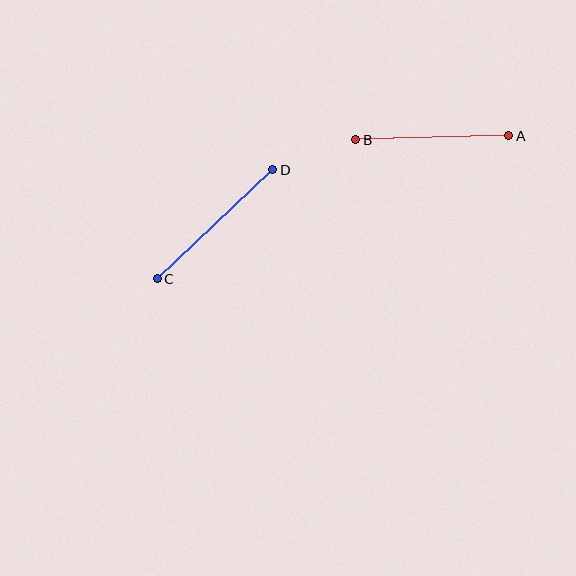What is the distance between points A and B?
The distance is approximately 153 pixels.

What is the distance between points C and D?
The distance is approximately 159 pixels.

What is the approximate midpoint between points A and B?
The midpoint is at approximately (432, 138) pixels.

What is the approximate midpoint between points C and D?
The midpoint is at approximately (215, 224) pixels.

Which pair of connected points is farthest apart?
Points C and D are farthest apart.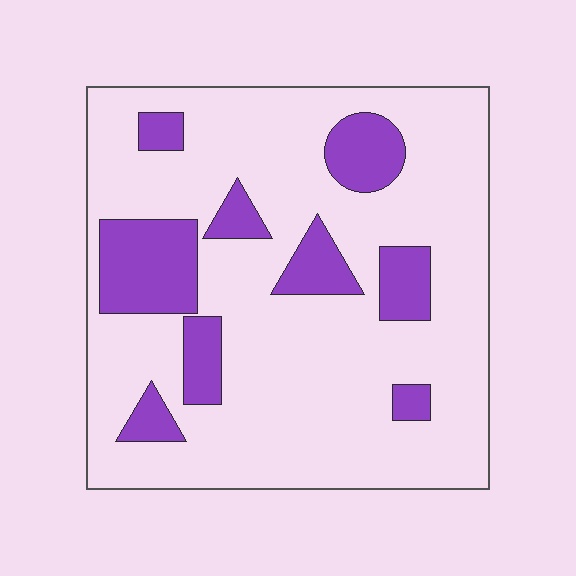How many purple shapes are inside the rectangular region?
9.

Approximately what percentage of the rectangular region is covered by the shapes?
Approximately 20%.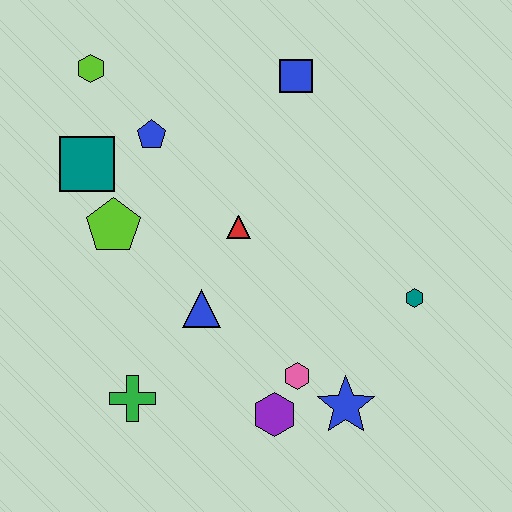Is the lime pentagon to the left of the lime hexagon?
No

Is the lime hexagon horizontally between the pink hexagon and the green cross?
No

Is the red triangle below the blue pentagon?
Yes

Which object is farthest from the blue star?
The lime hexagon is farthest from the blue star.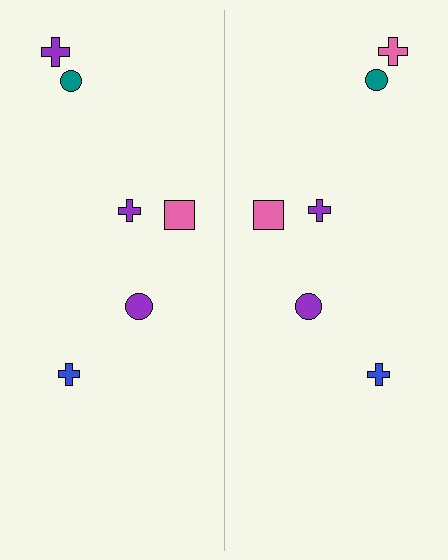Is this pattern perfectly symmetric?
No, the pattern is not perfectly symmetric. The pink cross on the right side breaks the symmetry — its mirror counterpart is purple.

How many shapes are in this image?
There are 12 shapes in this image.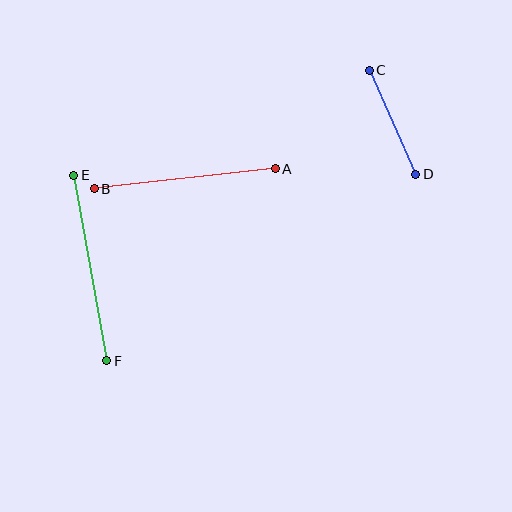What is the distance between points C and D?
The distance is approximately 114 pixels.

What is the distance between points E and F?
The distance is approximately 189 pixels.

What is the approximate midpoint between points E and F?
The midpoint is at approximately (90, 268) pixels.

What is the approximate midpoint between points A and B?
The midpoint is at approximately (185, 179) pixels.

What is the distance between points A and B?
The distance is approximately 182 pixels.